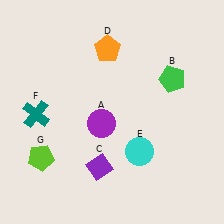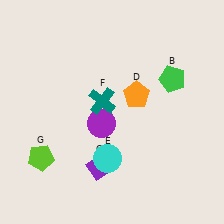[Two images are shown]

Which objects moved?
The objects that moved are: the orange pentagon (D), the cyan circle (E), the teal cross (F).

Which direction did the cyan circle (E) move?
The cyan circle (E) moved left.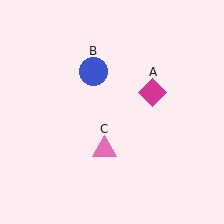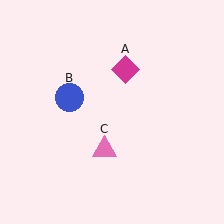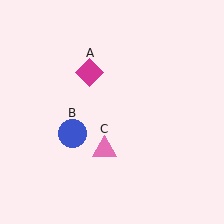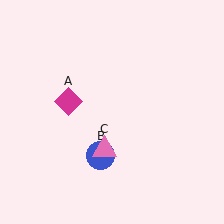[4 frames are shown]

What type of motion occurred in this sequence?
The magenta diamond (object A), blue circle (object B) rotated counterclockwise around the center of the scene.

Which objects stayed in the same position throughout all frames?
Pink triangle (object C) remained stationary.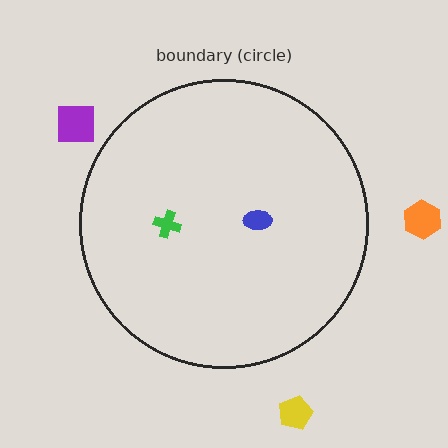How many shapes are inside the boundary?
2 inside, 3 outside.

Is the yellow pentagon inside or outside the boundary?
Outside.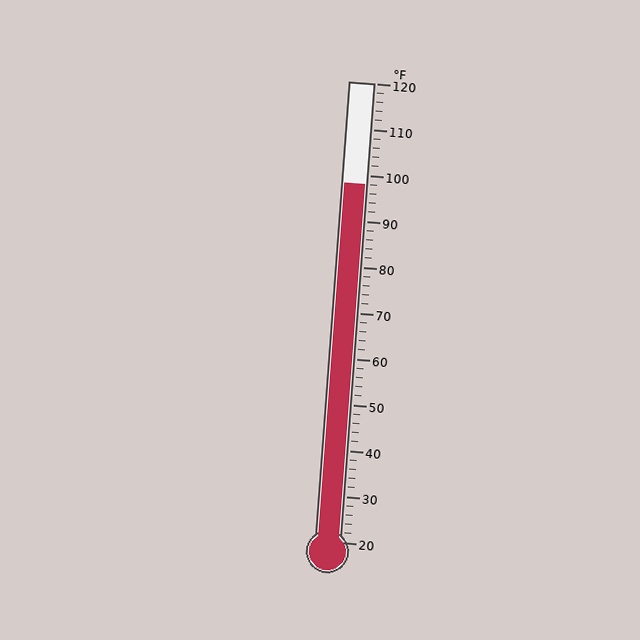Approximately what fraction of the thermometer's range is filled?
The thermometer is filled to approximately 80% of its range.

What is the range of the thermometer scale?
The thermometer scale ranges from 20°F to 120°F.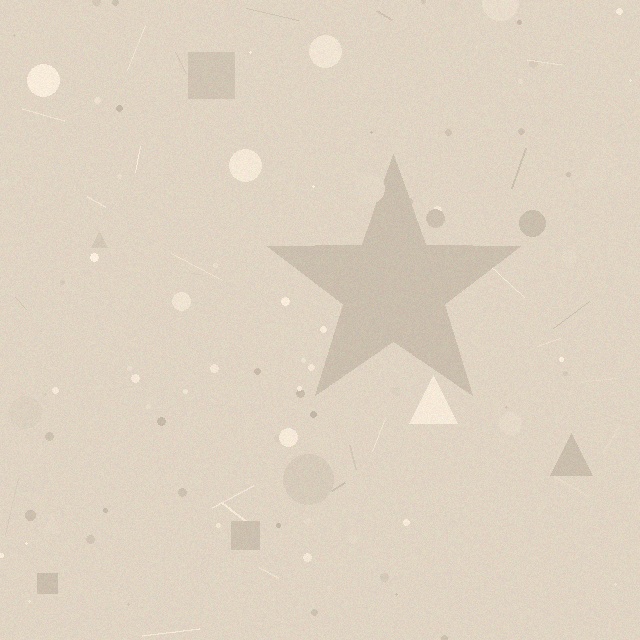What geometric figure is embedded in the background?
A star is embedded in the background.